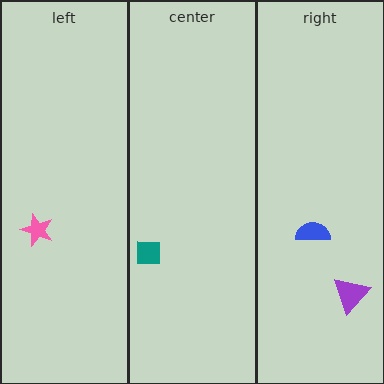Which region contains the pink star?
The left region.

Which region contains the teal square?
The center region.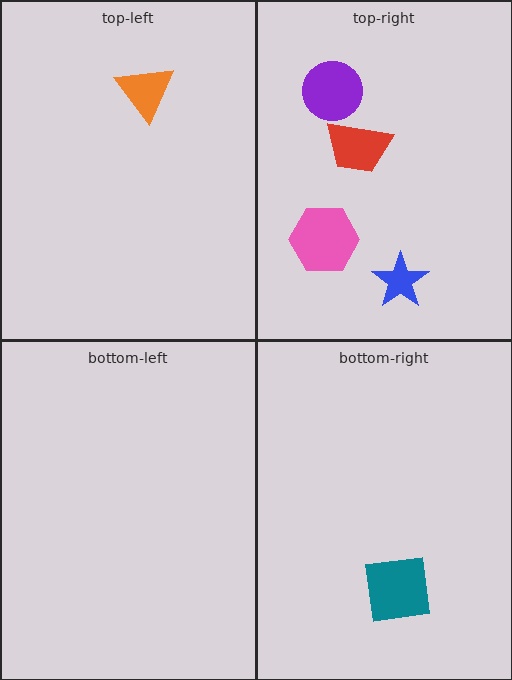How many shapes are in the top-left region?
1.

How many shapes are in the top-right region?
4.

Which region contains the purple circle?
The top-right region.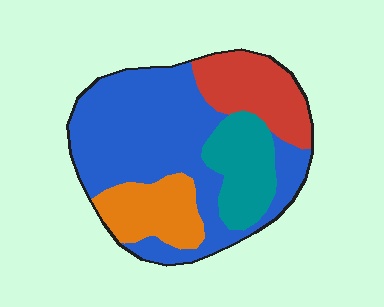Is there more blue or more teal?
Blue.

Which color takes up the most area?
Blue, at roughly 50%.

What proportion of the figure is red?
Red covers roughly 20% of the figure.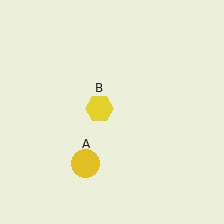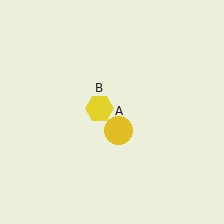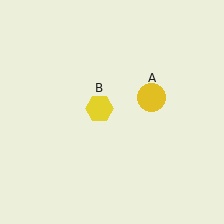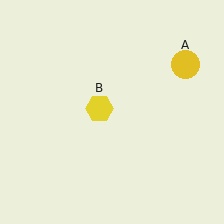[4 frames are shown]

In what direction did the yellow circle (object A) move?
The yellow circle (object A) moved up and to the right.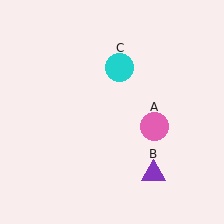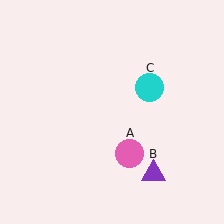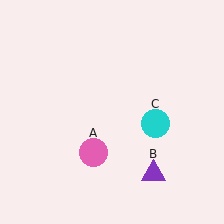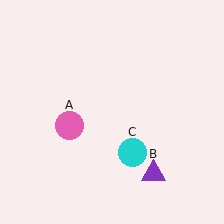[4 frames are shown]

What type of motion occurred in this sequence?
The pink circle (object A), cyan circle (object C) rotated clockwise around the center of the scene.